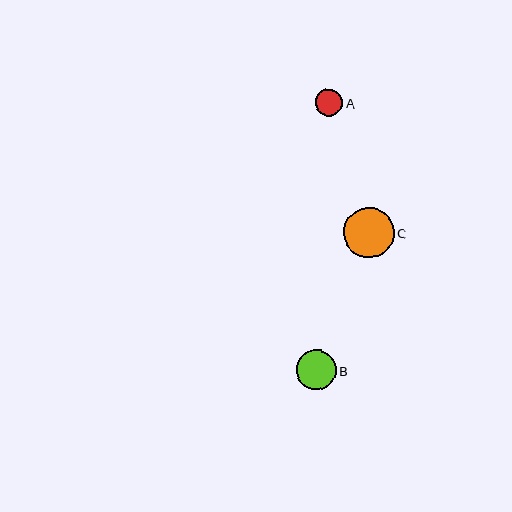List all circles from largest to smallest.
From largest to smallest: C, B, A.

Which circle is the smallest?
Circle A is the smallest with a size of approximately 27 pixels.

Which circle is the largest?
Circle C is the largest with a size of approximately 50 pixels.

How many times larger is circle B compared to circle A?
Circle B is approximately 1.5 times the size of circle A.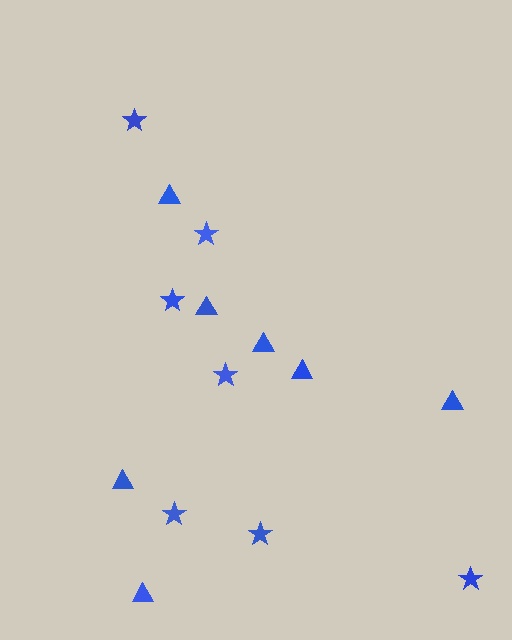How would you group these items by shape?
There are 2 groups: one group of stars (7) and one group of triangles (7).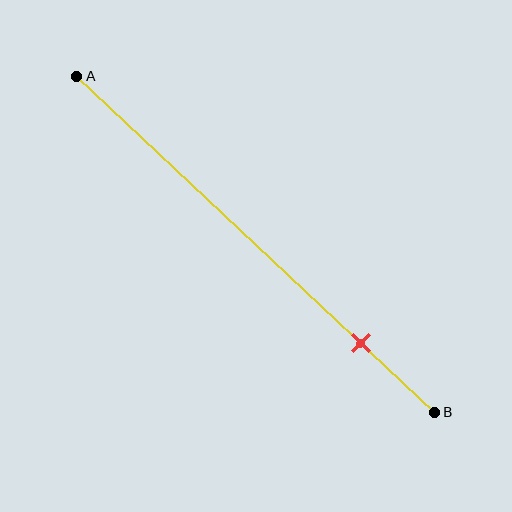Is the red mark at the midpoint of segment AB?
No, the mark is at about 80% from A, not at the 50% midpoint.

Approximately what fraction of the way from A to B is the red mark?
The red mark is approximately 80% of the way from A to B.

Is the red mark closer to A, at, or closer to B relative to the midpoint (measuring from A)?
The red mark is closer to point B than the midpoint of segment AB.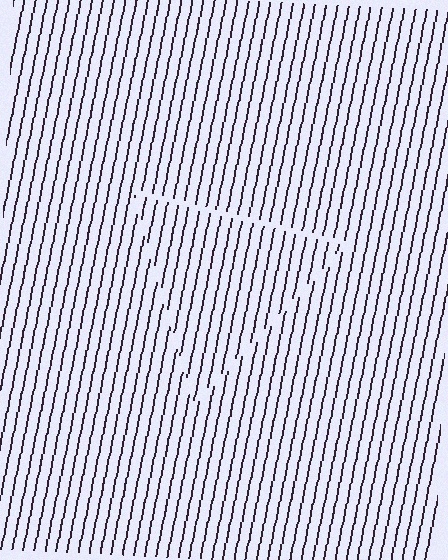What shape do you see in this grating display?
An illusory triangle. The interior of the shape contains the same grating, shifted by half a period — the contour is defined by the phase discontinuity where line-ends from the inner and outer gratings abut.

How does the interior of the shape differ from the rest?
The interior of the shape contains the same grating, shifted by half a period — the contour is defined by the phase discontinuity where line-ends from the inner and outer gratings abut.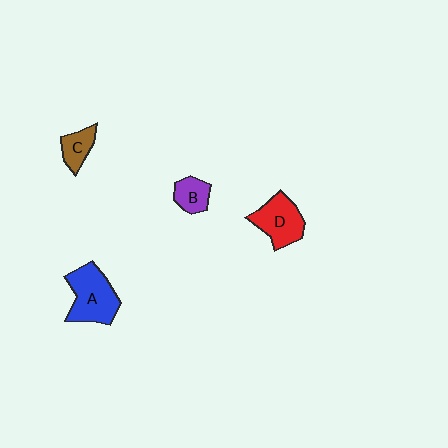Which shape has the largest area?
Shape A (blue).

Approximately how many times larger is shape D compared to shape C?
Approximately 1.8 times.